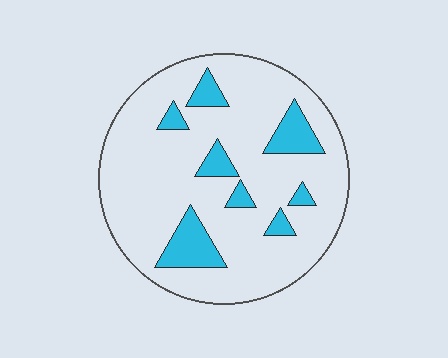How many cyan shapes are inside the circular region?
8.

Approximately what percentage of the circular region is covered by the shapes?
Approximately 15%.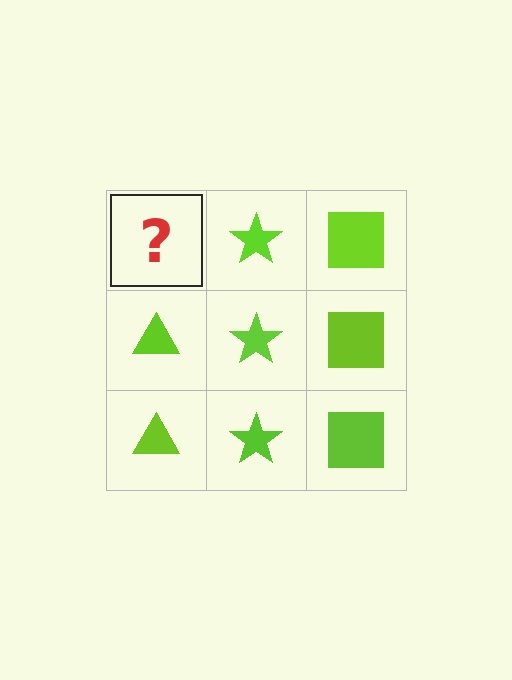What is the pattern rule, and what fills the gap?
The rule is that each column has a consistent shape. The gap should be filled with a lime triangle.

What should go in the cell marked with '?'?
The missing cell should contain a lime triangle.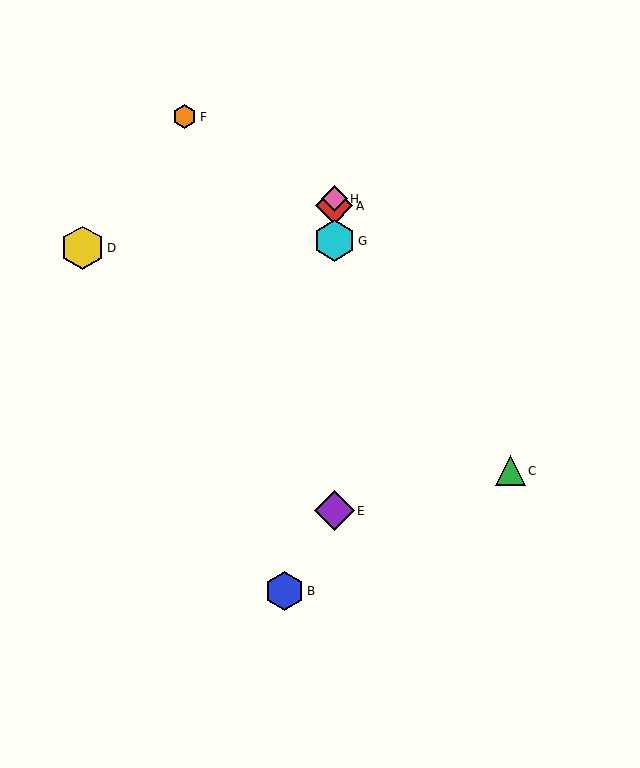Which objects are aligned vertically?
Objects A, E, G, H are aligned vertically.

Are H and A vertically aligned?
Yes, both are at x≈334.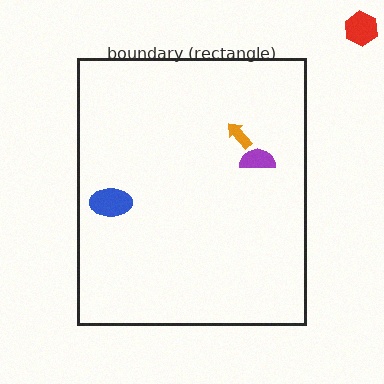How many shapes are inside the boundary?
3 inside, 1 outside.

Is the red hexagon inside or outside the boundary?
Outside.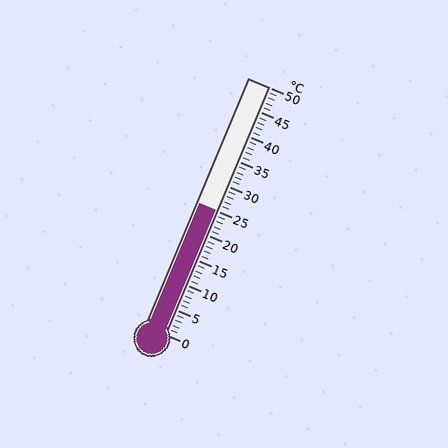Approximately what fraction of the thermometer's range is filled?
The thermometer is filled to approximately 50% of its range.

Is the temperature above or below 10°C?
The temperature is above 10°C.